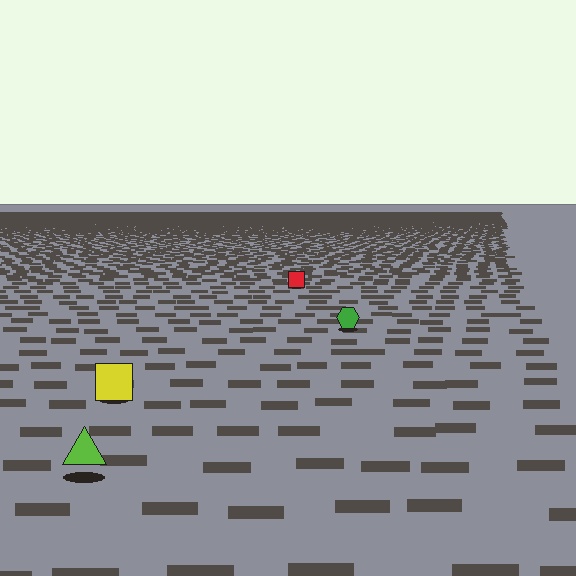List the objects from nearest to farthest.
From nearest to farthest: the lime triangle, the yellow square, the green hexagon, the red square.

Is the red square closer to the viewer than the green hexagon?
No. The green hexagon is closer — you can tell from the texture gradient: the ground texture is coarser near it.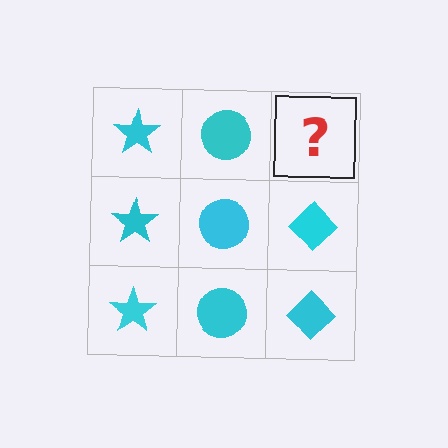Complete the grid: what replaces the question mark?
The question mark should be replaced with a cyan diamond.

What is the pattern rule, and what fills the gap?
The rule is that each column has a consistent shape. The gap should be filled with a cyan diamond.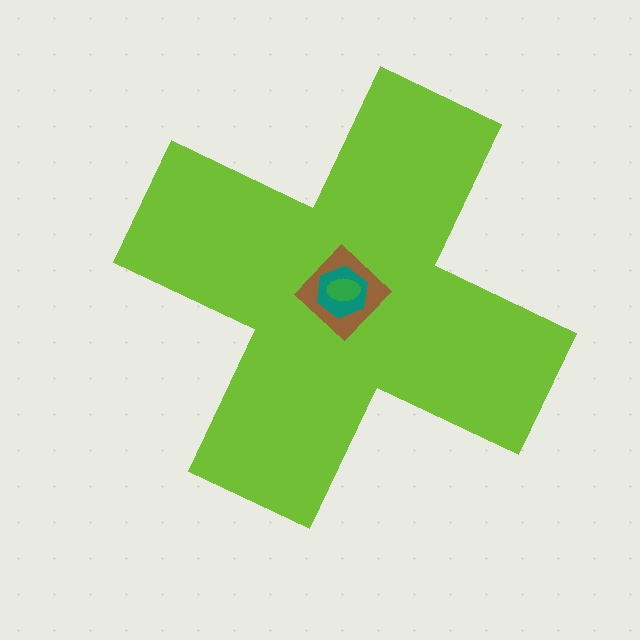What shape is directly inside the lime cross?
The brown diamond.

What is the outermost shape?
The lime cross.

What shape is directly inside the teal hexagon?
The green ellipse.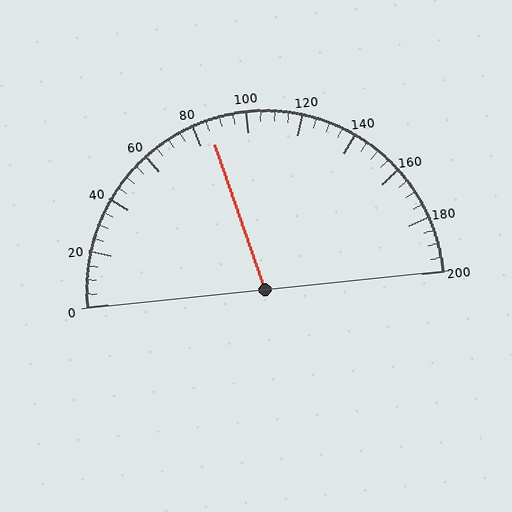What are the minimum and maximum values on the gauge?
The gauge ranges from 0 to 200.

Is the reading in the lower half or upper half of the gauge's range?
The reading is in the lower half of the range (0 to 200).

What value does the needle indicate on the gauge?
The needle indicates approximately 85.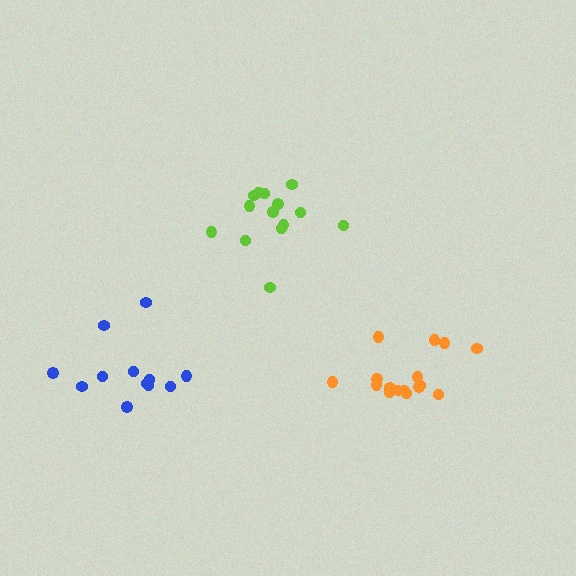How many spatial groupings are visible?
There are 3 spatial groupings.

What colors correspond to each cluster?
The clusters are colored: lime, blue, orange.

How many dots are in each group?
Group 1: 14 dots, Group 2: 12 dots, Group 3: 16 dots (42 total).